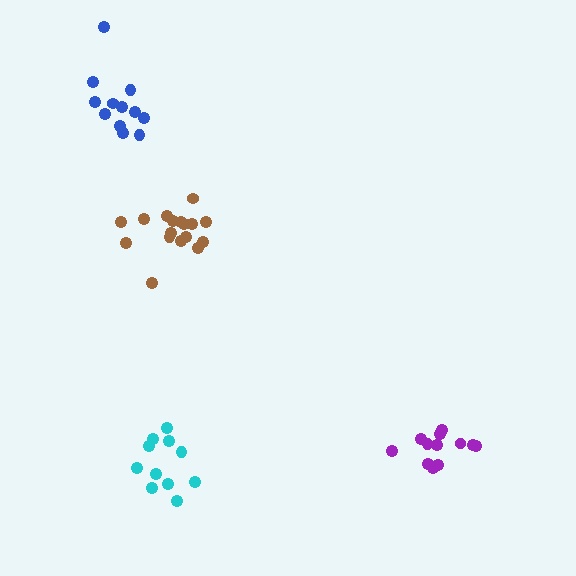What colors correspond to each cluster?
The clusters are colored: blue, cyan, brown, purple.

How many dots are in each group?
Group 1: 12 dots, Group 2: 11 dots, Group 3: 17 dots, Group 4: 12 dots (52 total).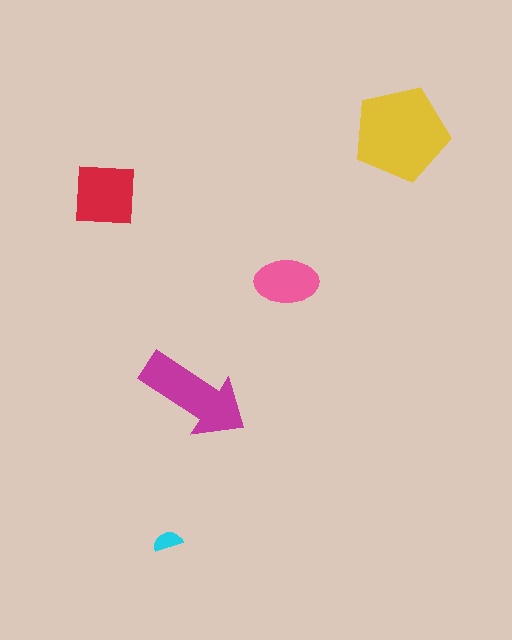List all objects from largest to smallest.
The yellow pentagon, the magenta arrow, the red square, the pink ellipse, the cyan semicircle.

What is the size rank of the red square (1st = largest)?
3rd.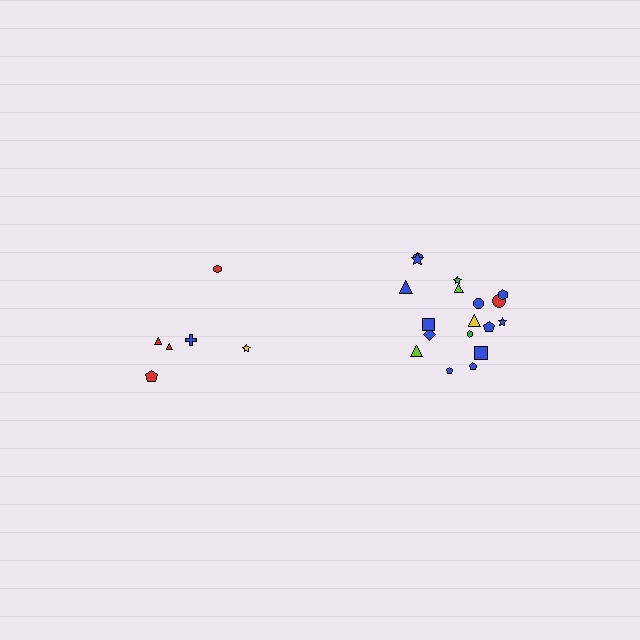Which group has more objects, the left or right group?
The right group.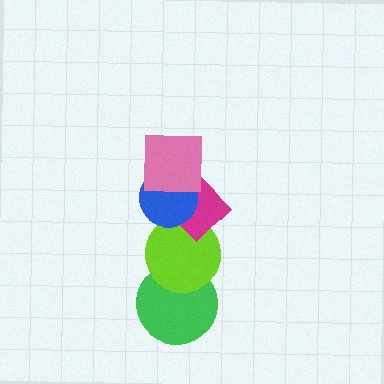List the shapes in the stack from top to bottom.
From top to bottom: the pink square, the blue circle, the magenta diamond, the lime circle, the green circle.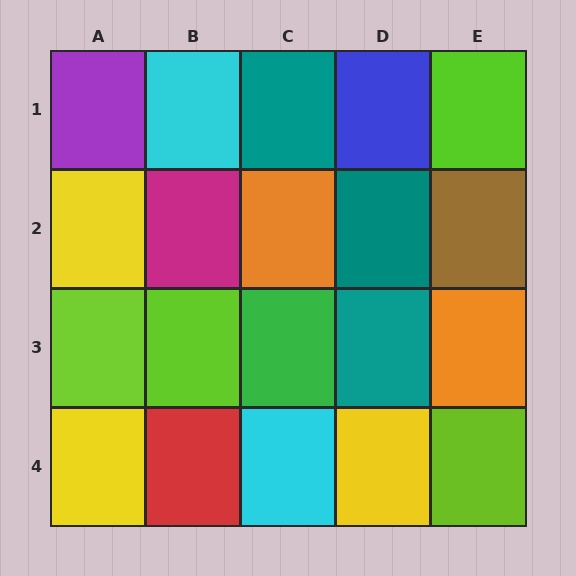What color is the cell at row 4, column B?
Red.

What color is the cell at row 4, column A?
Yellow.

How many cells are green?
1 cell is green.